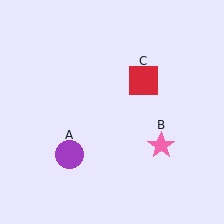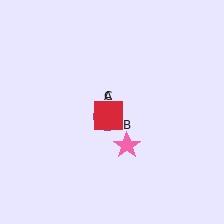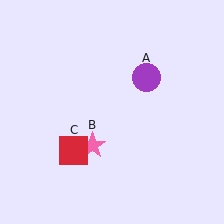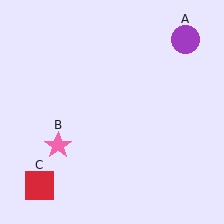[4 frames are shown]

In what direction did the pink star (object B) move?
The pink star (object B) moved left.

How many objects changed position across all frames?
3 objects changed position: purple circle (object A), pink star (object B), red square (object C).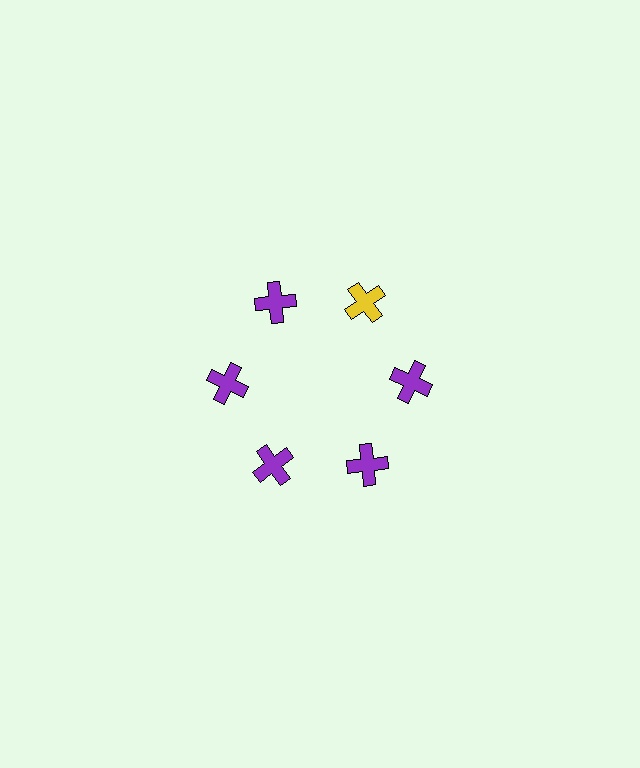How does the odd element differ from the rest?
It has a different color: yellow instead of purple.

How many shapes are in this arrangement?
There are 6 shapes arranged in a ring pattern.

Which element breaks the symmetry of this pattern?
The yellow cross at roughly the 1 o'clock position breaks the symmetry. All other shapes are purple crosses.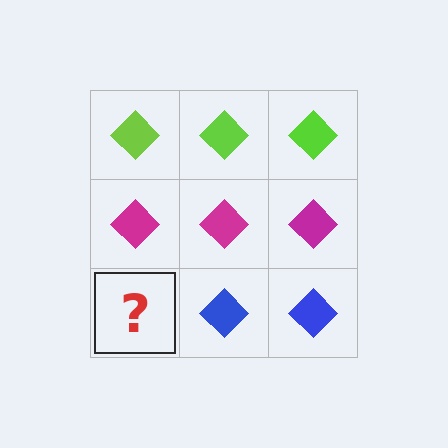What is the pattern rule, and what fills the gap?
The rule is that each row has a consistent color. The gap should be filled with a blue diamond.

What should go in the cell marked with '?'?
The missing cell should contain a blue diamond.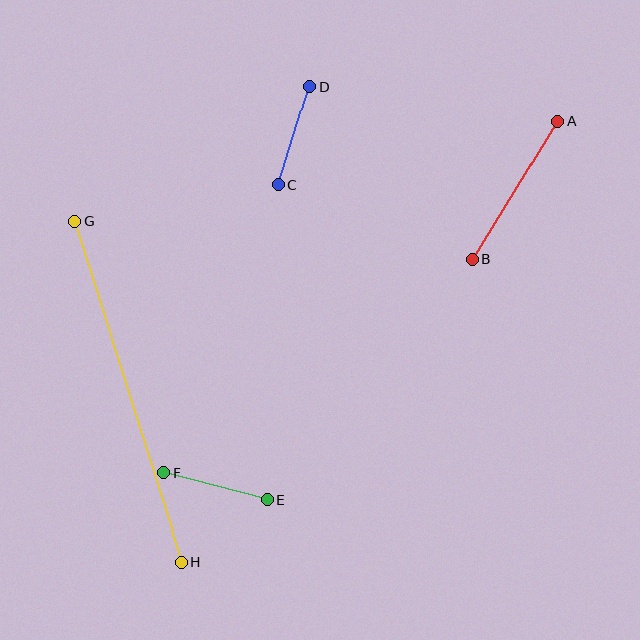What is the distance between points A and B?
The distance is approximately 163 pixels.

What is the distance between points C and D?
The distance is approximately 103 pixels.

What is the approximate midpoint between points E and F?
The midpoint is at approximately (215, 486) pixels.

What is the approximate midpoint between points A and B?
The midpoint is at approximately (515, 190) pixels.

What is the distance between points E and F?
The distance is approximately 107 pixels.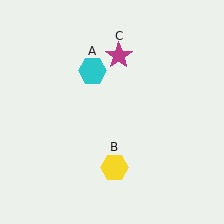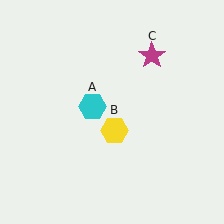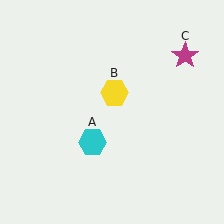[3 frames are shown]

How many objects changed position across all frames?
3 objects changed position: cyan hexagon (object A), yellow hexagon (object B), magenta star (object C).